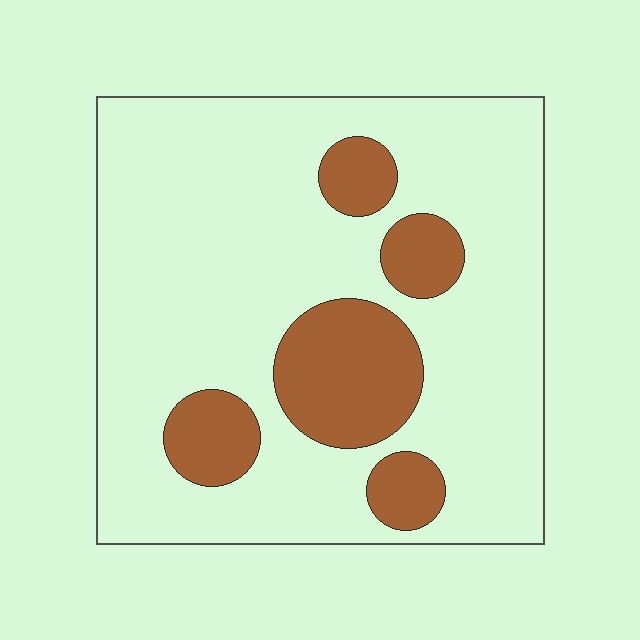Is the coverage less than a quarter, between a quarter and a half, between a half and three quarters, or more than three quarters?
Less than a quarter.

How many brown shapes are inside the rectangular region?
5.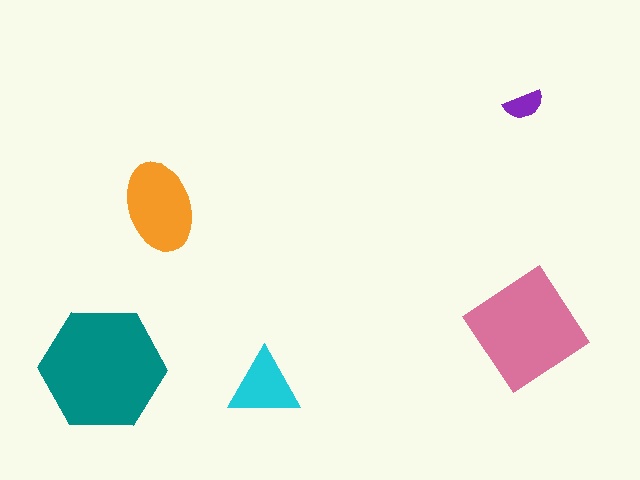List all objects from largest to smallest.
The teal hexagon, the pink diamond, the orange ellipse, the cyan triangle, the purple semicircle.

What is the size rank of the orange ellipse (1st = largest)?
3rd.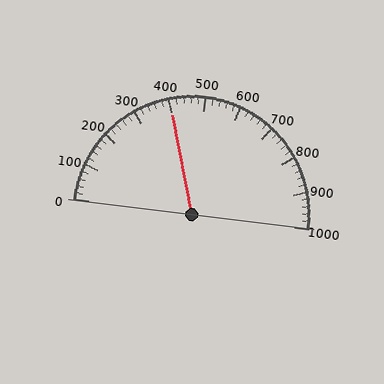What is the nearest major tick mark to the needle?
The nearest major tick mark is 400.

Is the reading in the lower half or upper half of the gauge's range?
The reading is in the lower half of the range (0 to 1000).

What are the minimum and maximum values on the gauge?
The gauge ranges from 0 to 1000.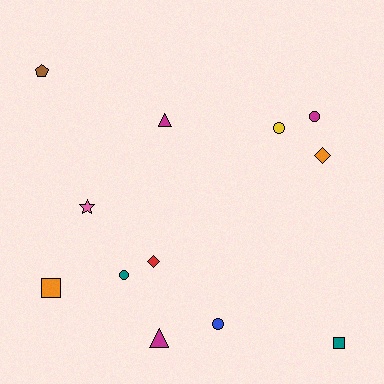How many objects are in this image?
There are 12 objects.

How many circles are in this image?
There are 4 circles.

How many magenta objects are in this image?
There are 3 magenta objects.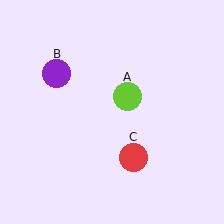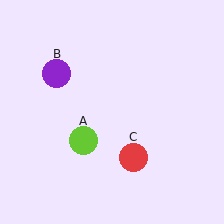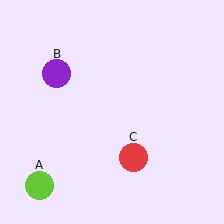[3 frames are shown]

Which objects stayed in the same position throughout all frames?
Purple circle (object B) and red circle (object C) remained stationary.